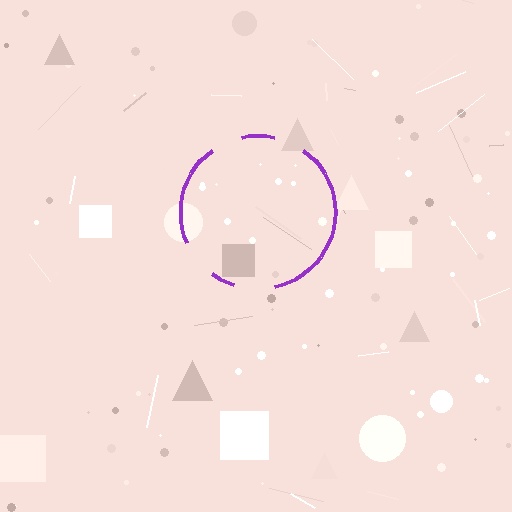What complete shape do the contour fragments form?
The contour fragments form a circle.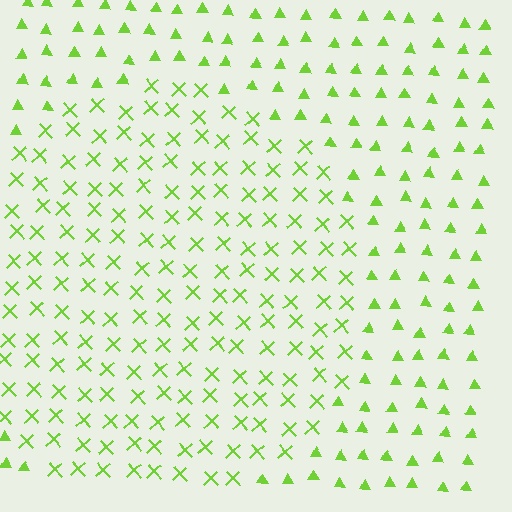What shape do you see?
I see a circle.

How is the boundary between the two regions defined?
The boundary is defined by a change in element shape: X marks inside vs. triangles outside. All elements share the same color and spacing.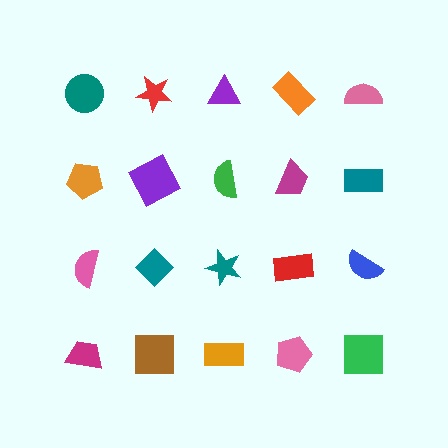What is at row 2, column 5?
A teal rectangle.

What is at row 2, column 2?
A purple square.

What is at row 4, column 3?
An orange rectangle.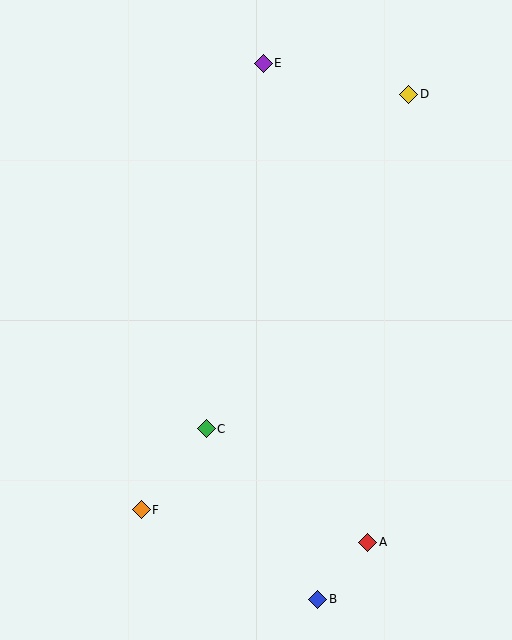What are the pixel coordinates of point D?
Point D is at (409, 94).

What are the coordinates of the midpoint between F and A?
The midpoint between F and A is at (255, 526).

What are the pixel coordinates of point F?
Point F is at (141, 510).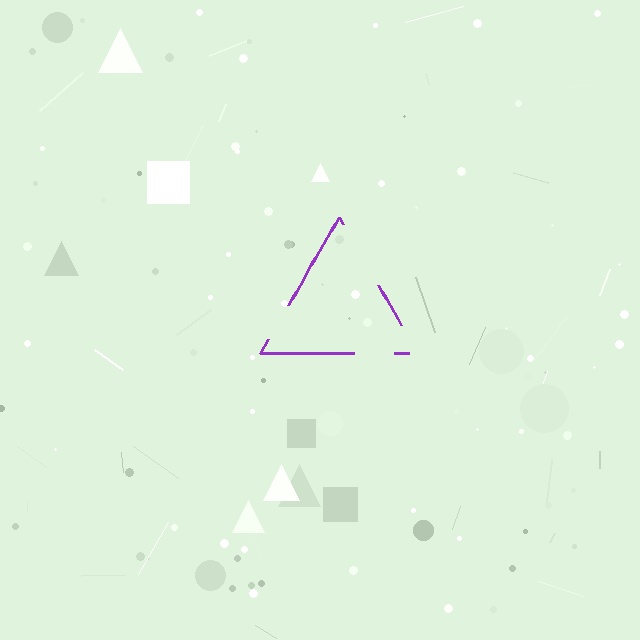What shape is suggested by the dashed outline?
The dashed outline suggests a triangle.